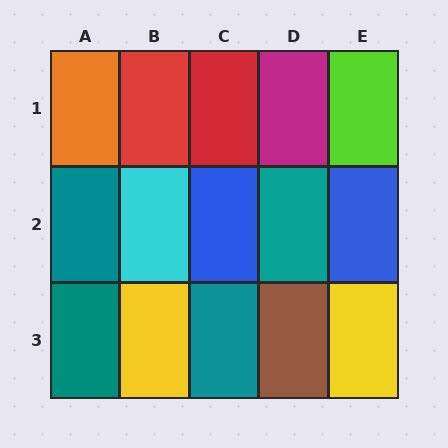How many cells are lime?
1 cell is lime.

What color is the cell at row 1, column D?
Magenta.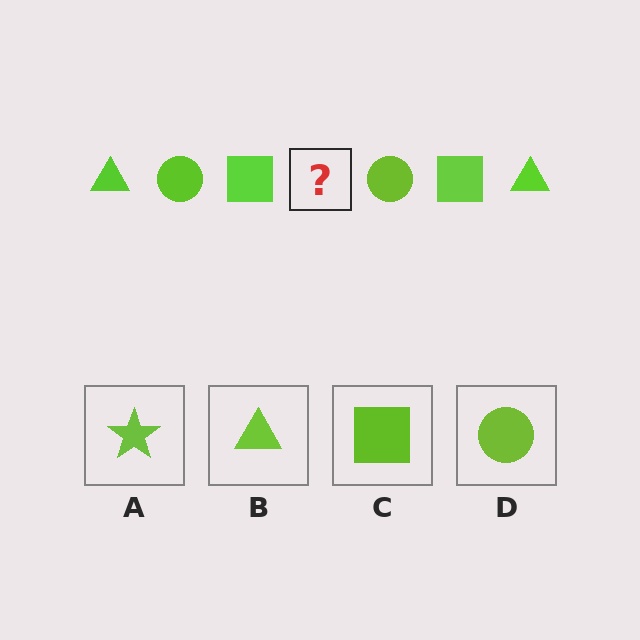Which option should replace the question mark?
Option B.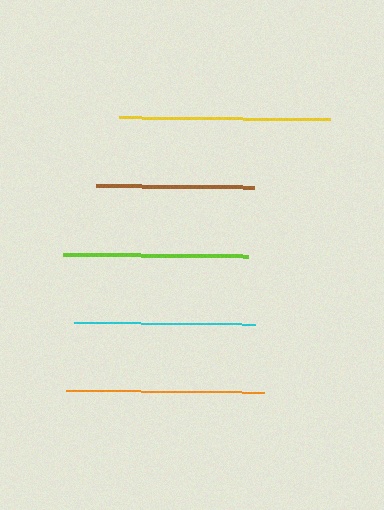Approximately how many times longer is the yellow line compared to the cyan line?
The yellow line is approximately 1.2 times the length of the cyan line.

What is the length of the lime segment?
The lime segment is approximately 185 pixels long.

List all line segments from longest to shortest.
From longest to shortest: yellow, orange, lime, cyan, brown.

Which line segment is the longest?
The yellow line is the longest at approximately 211 pixels.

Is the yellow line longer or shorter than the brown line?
The yellow line is longer than the brown line.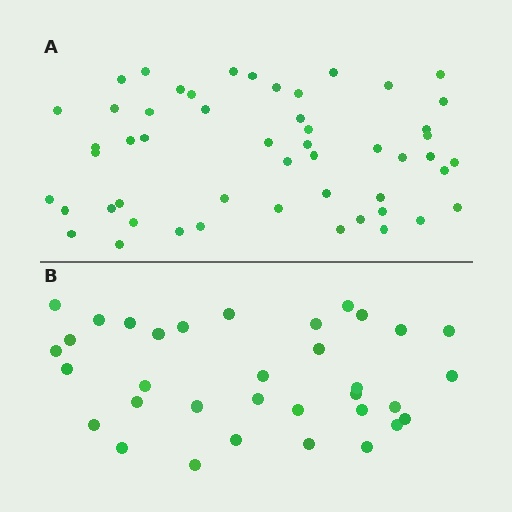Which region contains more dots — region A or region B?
Region A (the top region) has more dots.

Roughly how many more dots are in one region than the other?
Region A has approximately 20 more dots than region B.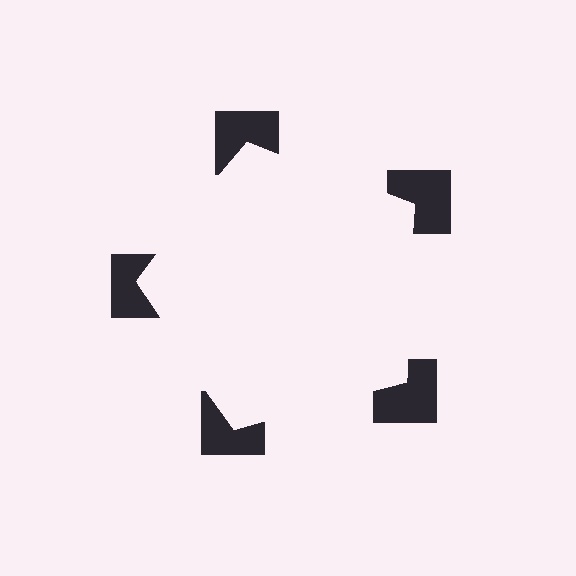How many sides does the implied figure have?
5 sides.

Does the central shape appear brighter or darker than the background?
It typically appears slightly brighter than the background, even though no actual brightness change is drawn.